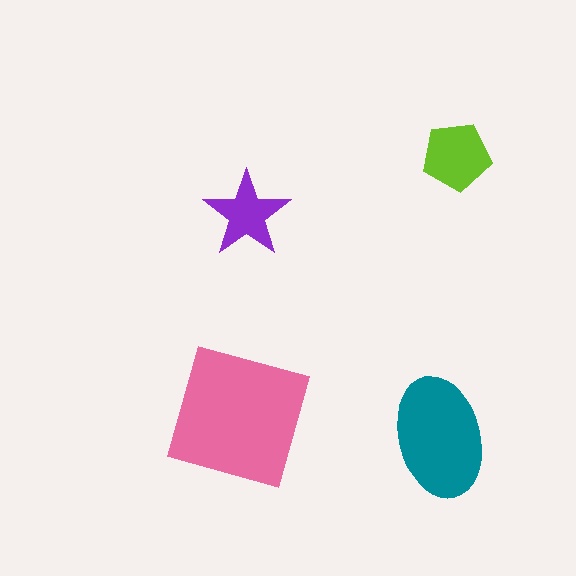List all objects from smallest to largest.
The purple star, the lime pentagon, the teal ellipse, the pink square.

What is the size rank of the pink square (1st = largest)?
1st.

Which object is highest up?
The lime pentagon is topmost.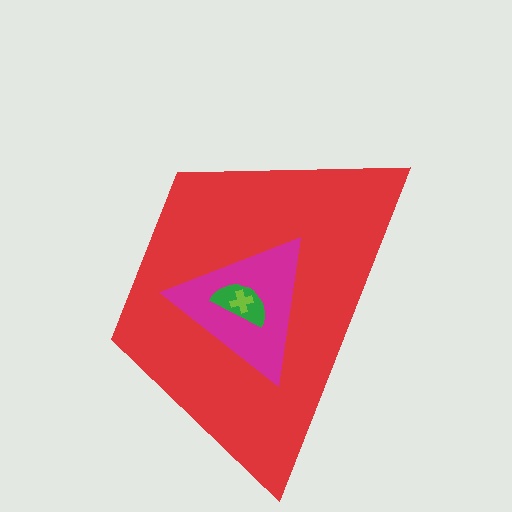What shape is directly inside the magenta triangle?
The green semicircle.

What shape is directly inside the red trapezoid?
The magenta triangle.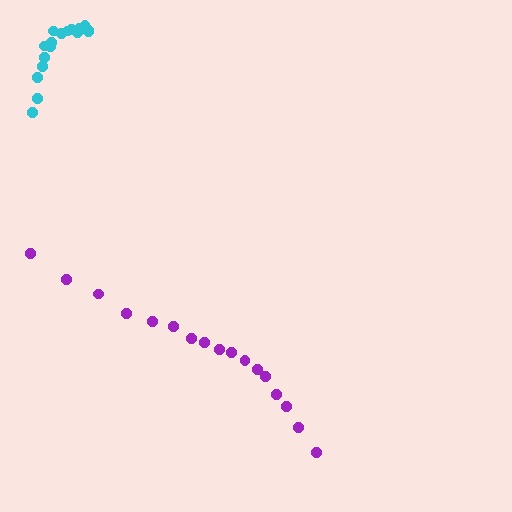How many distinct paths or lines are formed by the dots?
There are 2 distinct paths.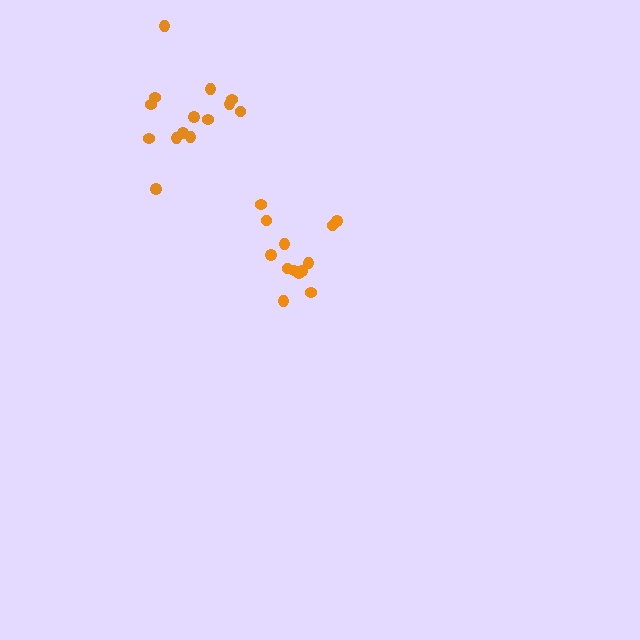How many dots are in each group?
Group 1: 13 dots, Group 2: 14 dots (27 total).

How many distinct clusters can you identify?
There are 2 distinct clusters.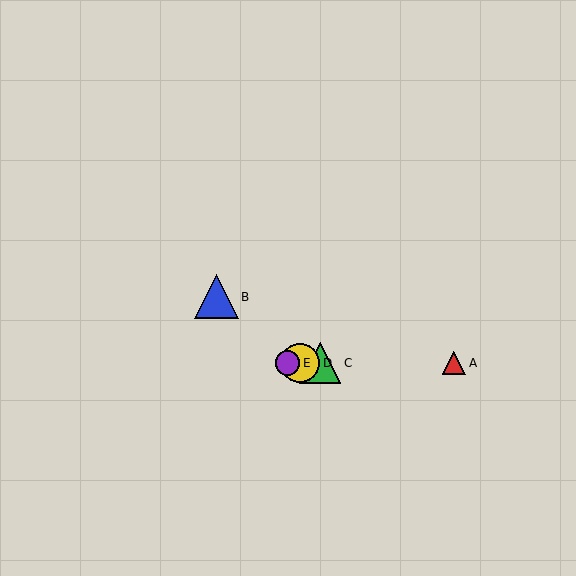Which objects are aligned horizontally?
Objects A, C, D, E are aligned horizontally.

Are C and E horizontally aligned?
Yes, both are at y≈363.